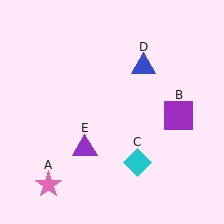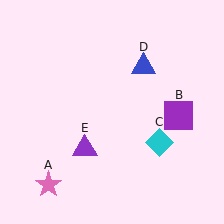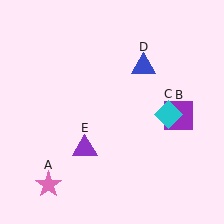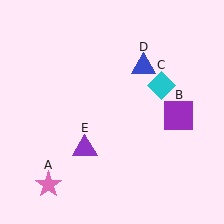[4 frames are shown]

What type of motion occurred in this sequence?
The cyan diamond (object C) rotated counterclockwise around the center of the scene.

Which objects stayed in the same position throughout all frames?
Pink star (object A) and purple square (object B) and blue triangle (object D) and purple triangle (object E) remained stationary.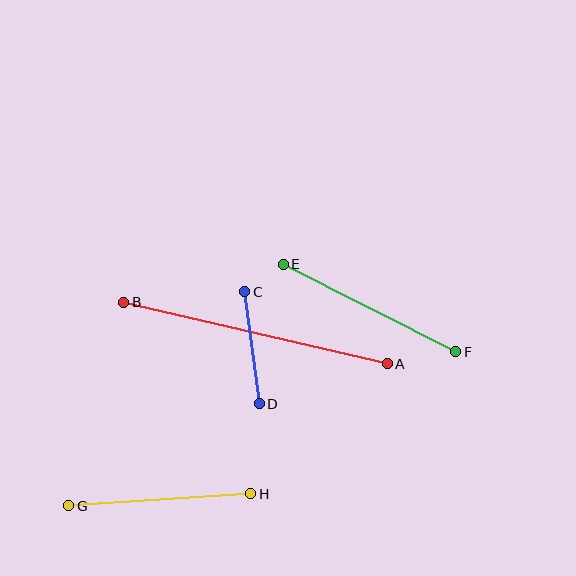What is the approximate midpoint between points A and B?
The midpoint is at approximately (255, 333) pixels.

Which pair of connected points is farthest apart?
Points A and B are farthest apart.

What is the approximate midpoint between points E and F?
The midpoint is at approximately (370, 308) pixels.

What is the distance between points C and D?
The distance is approximately 113 pixels.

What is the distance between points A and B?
The distance is approximately 271 pixels.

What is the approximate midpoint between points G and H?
The midpoint is at approximately (160, 500) pixels.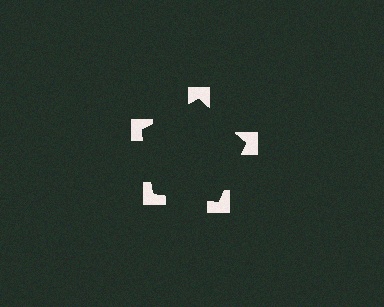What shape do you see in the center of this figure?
An illusory pentagon — its edges are inferred from the aligned wedge cuts in the notched squares, not physically drawn.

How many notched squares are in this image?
There are 5 — one at each vertex of the illusory pentagon.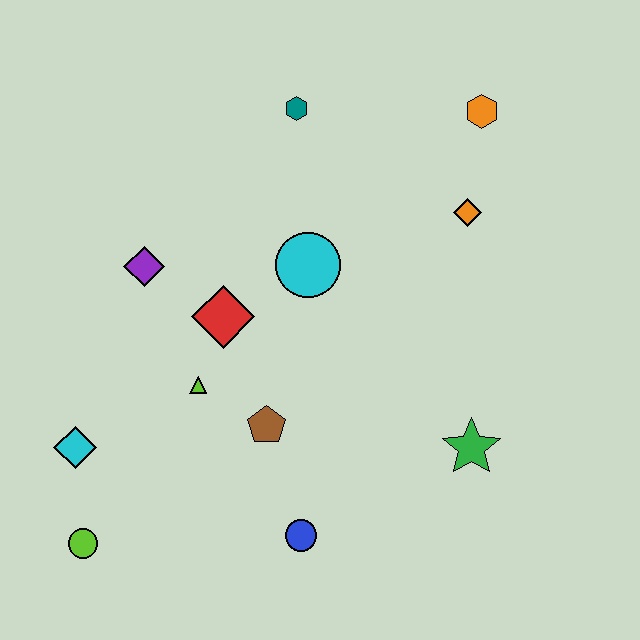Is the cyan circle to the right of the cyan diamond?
Yes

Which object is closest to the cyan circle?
The red diamond is closest to the cyan circle.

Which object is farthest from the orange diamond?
The lime circle is farthest from the orange diamond.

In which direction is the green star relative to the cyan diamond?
The green star is to the right of the cyan diamond.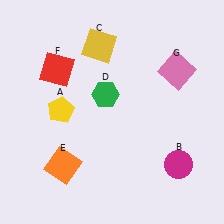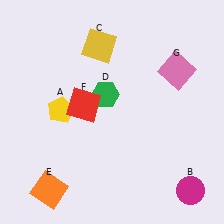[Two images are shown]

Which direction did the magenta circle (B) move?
The magenta circle (B) moved down.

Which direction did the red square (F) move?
The red square (F) moved down.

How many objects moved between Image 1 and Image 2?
3 objects moved between the two images.